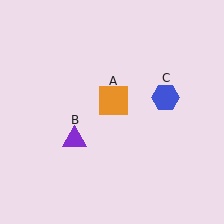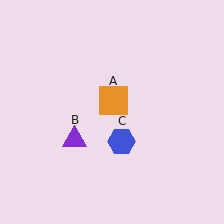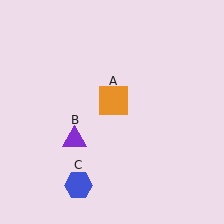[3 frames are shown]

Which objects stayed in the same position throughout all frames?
Orange square (object A) and purple triangle (object B) remained stationary.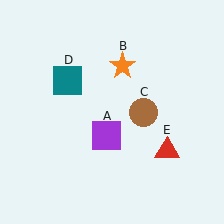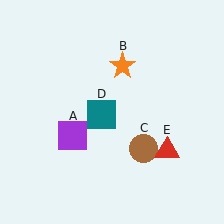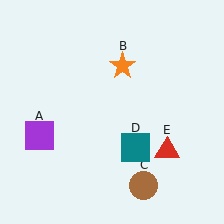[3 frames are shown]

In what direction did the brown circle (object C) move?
The brown circle (object C) moved down.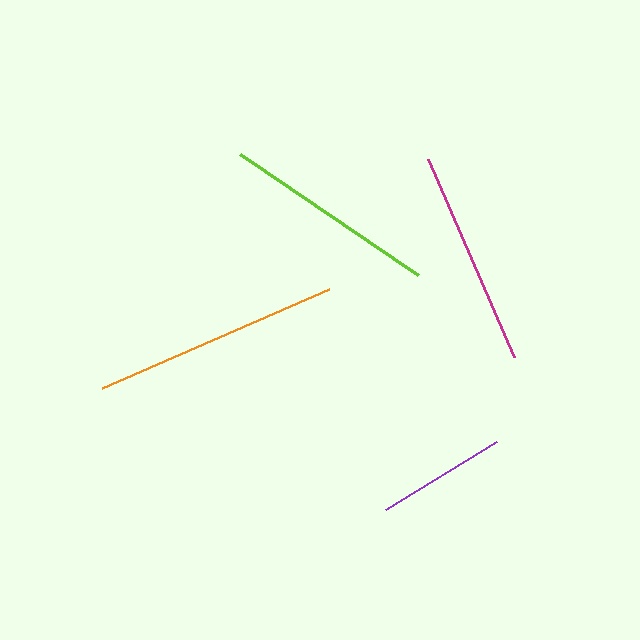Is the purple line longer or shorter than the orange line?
The orange line is longer than the purple line.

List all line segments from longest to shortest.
From longest to shortest: orange, magenta, lime, purple.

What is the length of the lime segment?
The lime segment is approximately 215 pixels long.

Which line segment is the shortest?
The purple line is the shortest at approximately 130 pixels.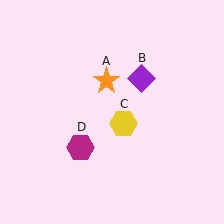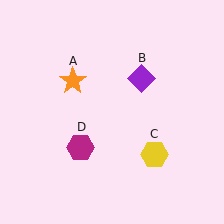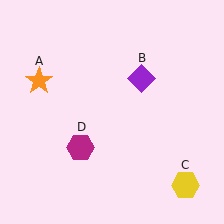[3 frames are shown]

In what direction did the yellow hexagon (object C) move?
The yellow hexagon (object C) moved down and to the right.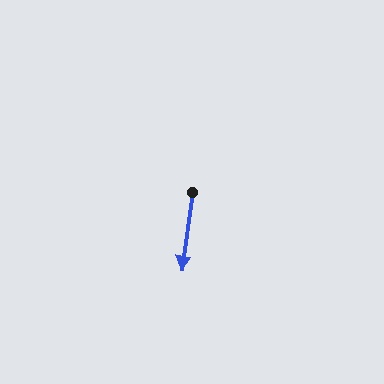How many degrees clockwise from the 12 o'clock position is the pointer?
Approximately 188 degrees.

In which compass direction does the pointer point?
South.